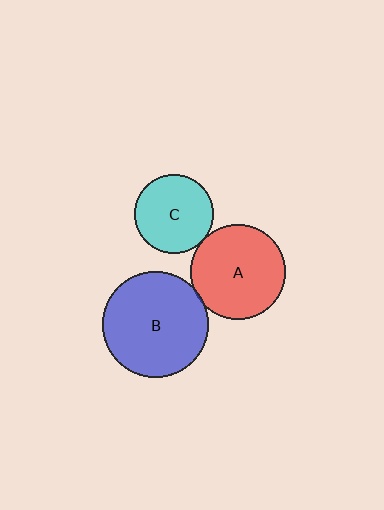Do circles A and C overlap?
Yes.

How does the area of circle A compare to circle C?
Approximately 1.5 times.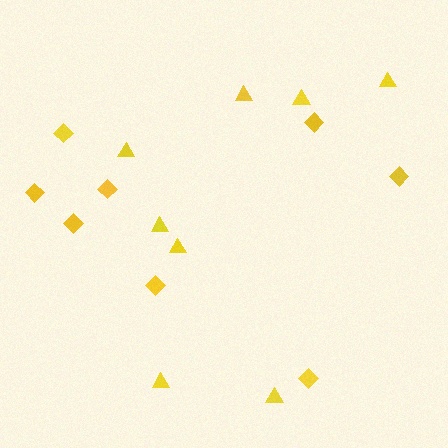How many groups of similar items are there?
There are 2 groups: one group of triangles (8) and one group of diamonds (8).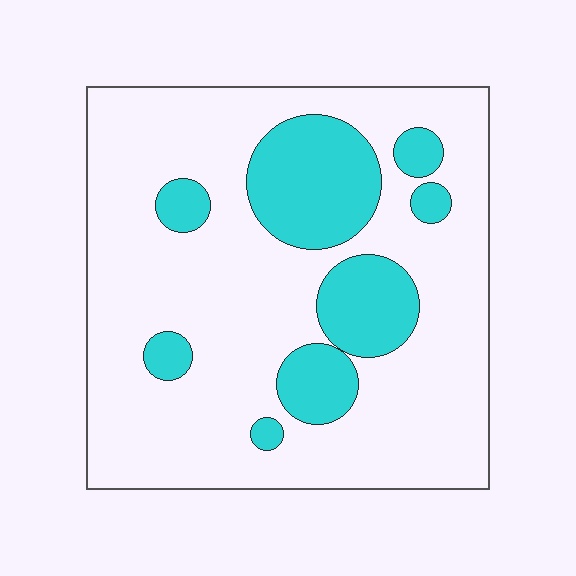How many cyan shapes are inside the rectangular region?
8.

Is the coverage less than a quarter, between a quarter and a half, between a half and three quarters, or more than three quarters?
Less than a quarter.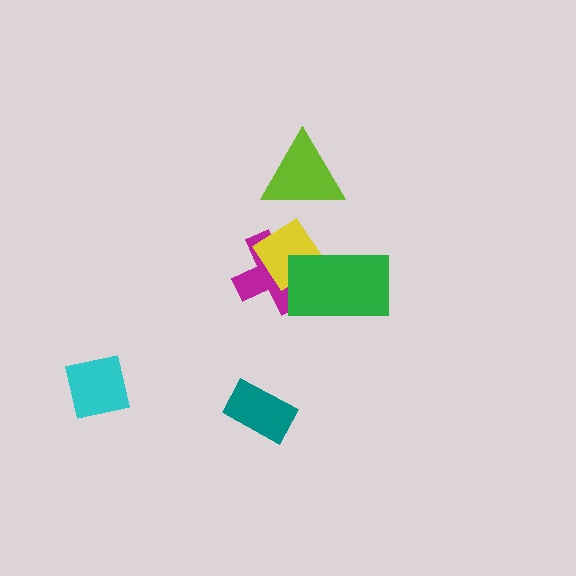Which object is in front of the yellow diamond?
The green rectangle is in front of the yellow diamond.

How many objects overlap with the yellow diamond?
2 objects overlap with the yellow diamond.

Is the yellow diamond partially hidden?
Yes, it is partially covered by another shape.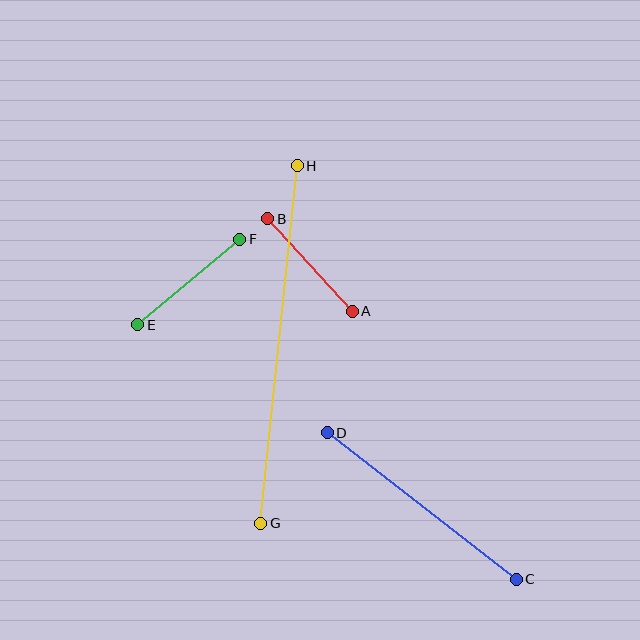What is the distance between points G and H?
The distance is approximately 359 pixels.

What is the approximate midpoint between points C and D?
The midpoint is at approximately (422, 506) pixels.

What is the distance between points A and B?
The distance is approximately 125 pixels.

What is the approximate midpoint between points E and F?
The midpoint is at approximately (189, 282) pixels.